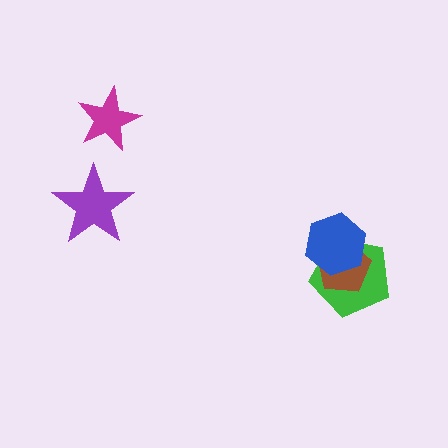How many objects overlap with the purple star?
0 objects overlap with the purple star.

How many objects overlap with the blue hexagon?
2 objects overlap with the blue hexagon.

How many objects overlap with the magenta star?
0 objects overlap with the magenta star.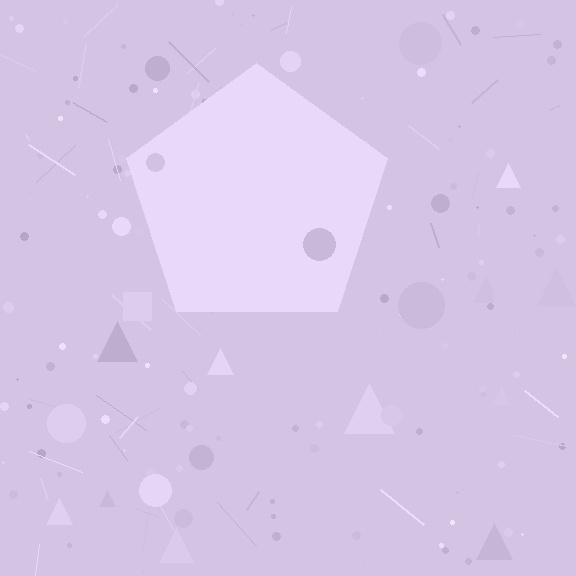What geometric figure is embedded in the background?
A pentagon is embedded in the background.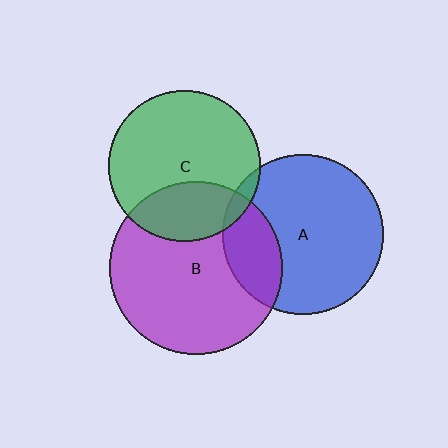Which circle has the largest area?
Circle B (purple).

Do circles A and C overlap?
Yes.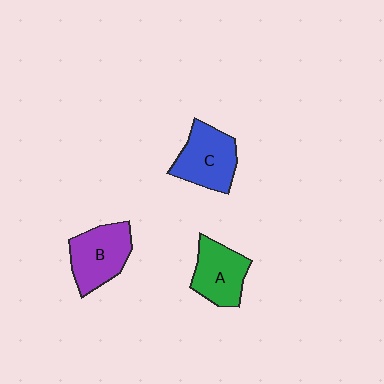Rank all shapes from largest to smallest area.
From largest to smallest: B (purple), C (blue), A (green).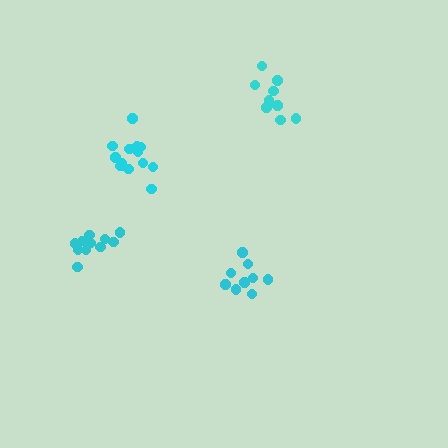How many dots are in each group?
Group 1: 13 dots, Group 2: 13 dots, Group 3: 9 dots, Group 4: 9 dots (44 total).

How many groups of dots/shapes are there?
There are 4 groups.